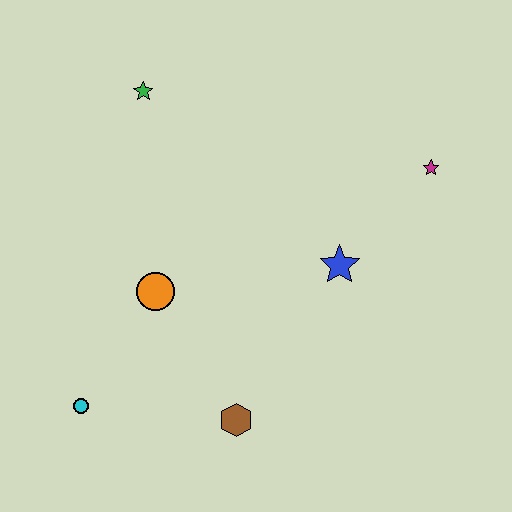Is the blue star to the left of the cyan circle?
No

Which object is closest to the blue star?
The magenta star is closest to the blue star.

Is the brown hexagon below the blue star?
Yes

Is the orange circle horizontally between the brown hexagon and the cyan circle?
Yes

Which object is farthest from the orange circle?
The magenta star is farthest from the orange circle.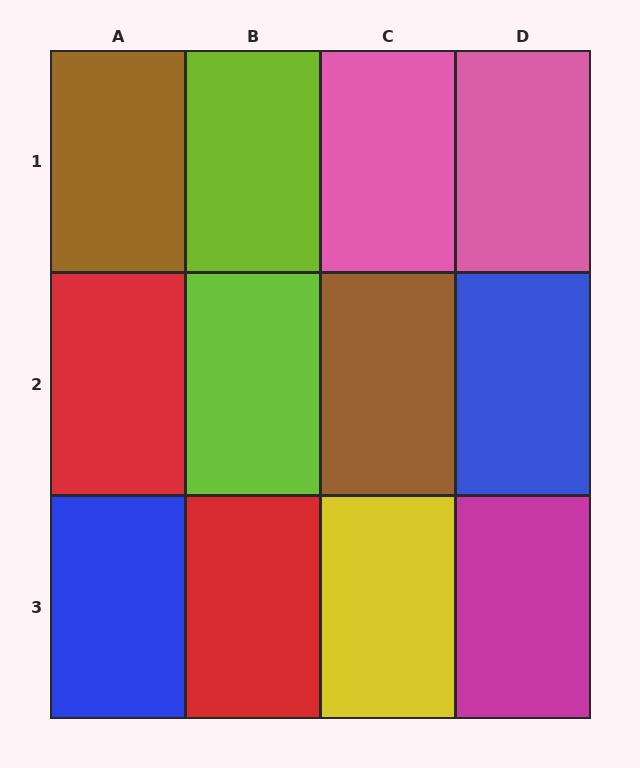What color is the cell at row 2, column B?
Lime.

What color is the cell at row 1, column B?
Lime.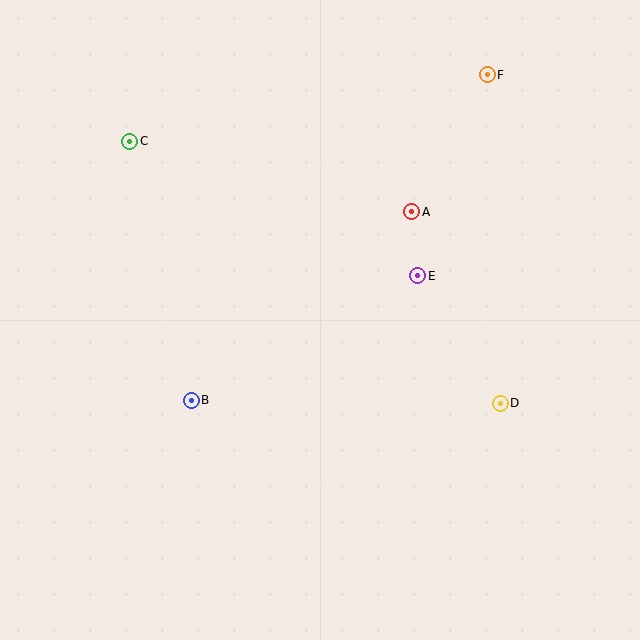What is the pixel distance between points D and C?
The distance between D and C is 454 pixels.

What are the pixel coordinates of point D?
Point D is at (500, 403).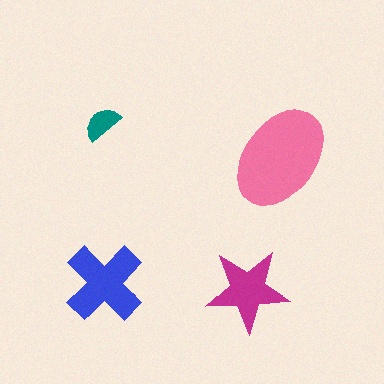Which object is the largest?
The pink ellipse.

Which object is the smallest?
The teal semicircle.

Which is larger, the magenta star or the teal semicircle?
The magenta star.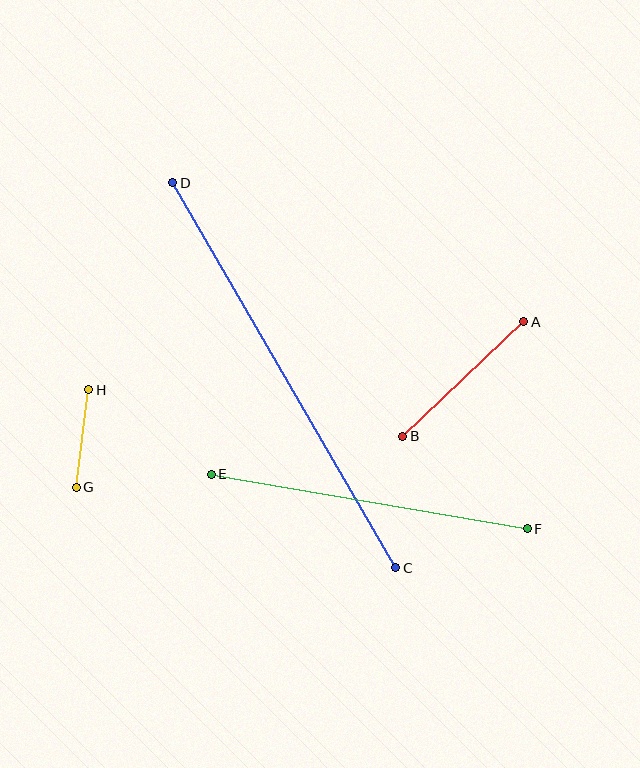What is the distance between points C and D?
The distance is approximately 445 pixels.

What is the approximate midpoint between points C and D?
The midpoint is at approximately (284, 375) pixels.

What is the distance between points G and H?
The distance is approximately 98 pixels.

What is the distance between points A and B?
The distance is approximately 167 pixels.